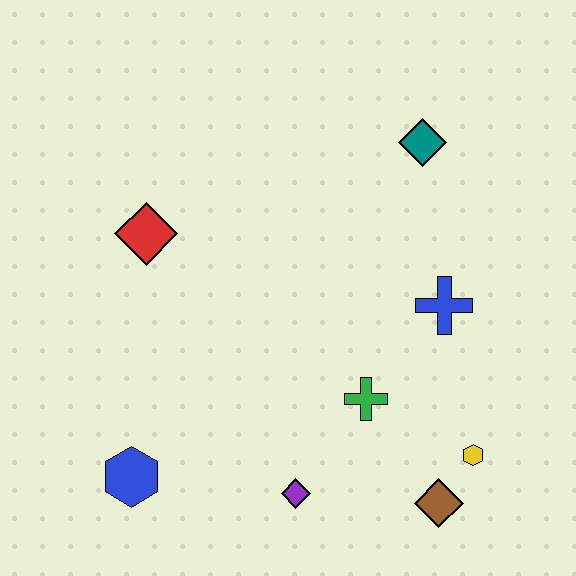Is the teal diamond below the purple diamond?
No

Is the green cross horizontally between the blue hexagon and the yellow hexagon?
Yes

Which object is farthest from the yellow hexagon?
The red diamond is farthest from the yellow hexagon.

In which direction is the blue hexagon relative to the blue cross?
The blue hexagon is to the left of the blue cross.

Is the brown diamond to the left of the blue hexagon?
No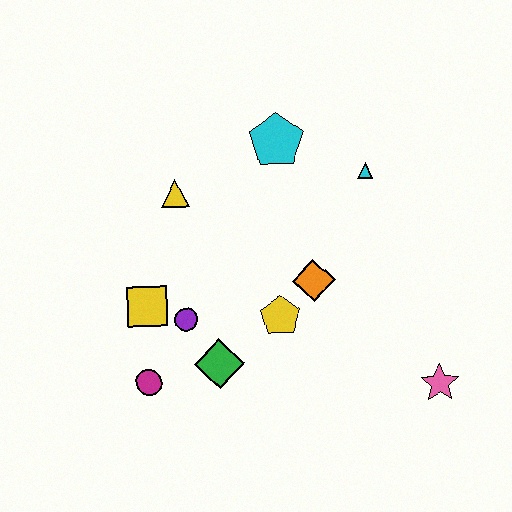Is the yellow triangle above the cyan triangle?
No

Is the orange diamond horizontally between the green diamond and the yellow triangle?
No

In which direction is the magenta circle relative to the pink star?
The magenta circle is to the left of the pink star.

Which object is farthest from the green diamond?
The cyan triangle is farthest from the green diamond.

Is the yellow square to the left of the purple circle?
Yes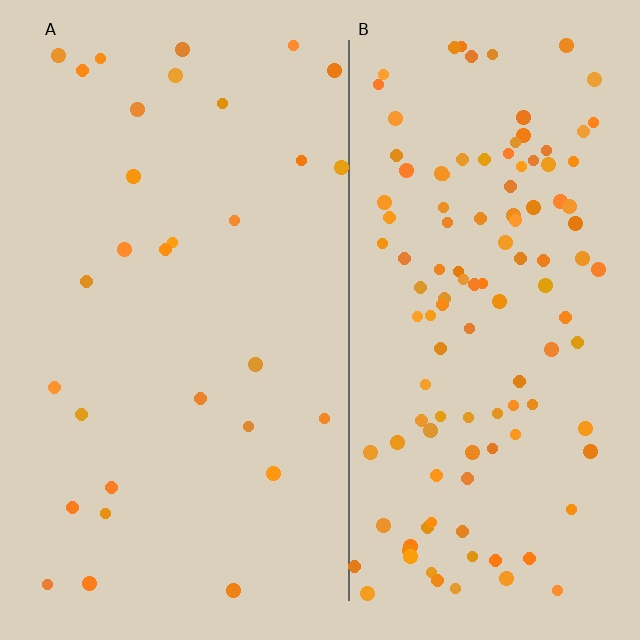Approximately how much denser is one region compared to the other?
Approximately 4.0× — region B over region A.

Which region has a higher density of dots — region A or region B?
B (the right).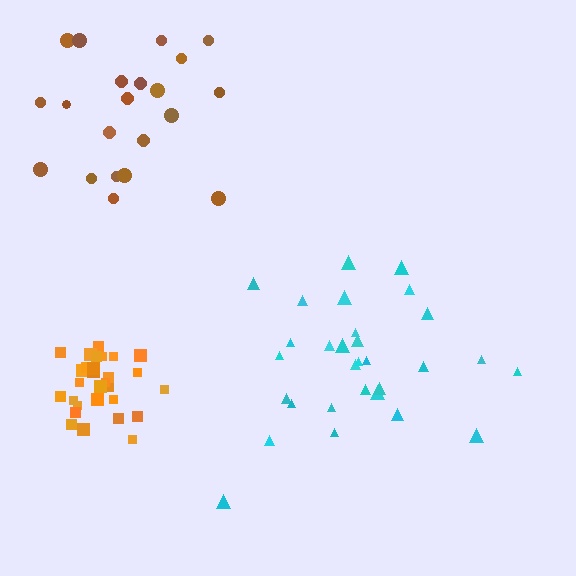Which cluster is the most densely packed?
Orange.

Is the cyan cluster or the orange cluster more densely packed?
Orange.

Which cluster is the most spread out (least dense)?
Brown.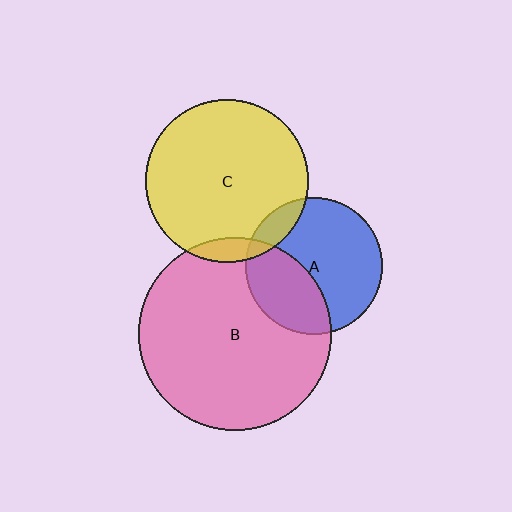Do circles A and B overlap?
Yes.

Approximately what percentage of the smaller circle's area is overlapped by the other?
Approximately 35%.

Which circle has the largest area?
Circle B (pink).